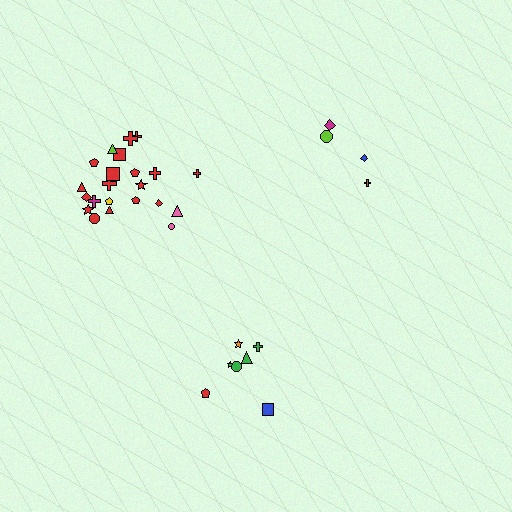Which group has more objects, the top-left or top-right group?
The top-left group.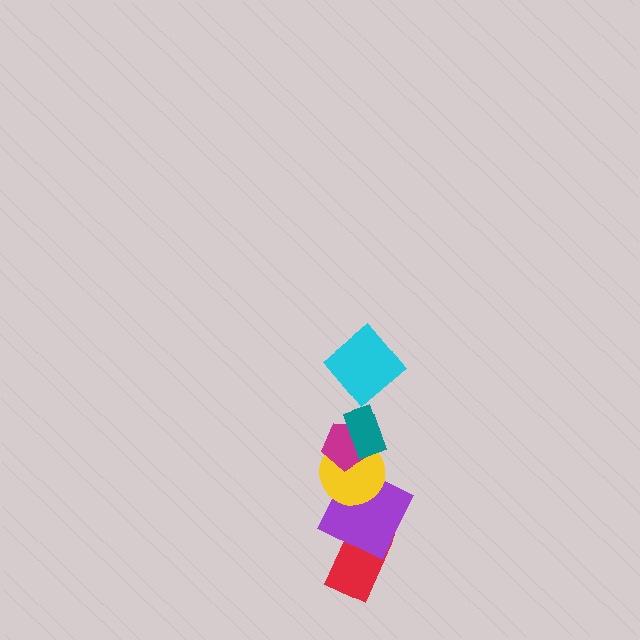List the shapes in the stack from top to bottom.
From top to bottom: the cyan diamond, the teal rectangle, the magenta pentagon, the yellow circle, the purple square, the red rectangle.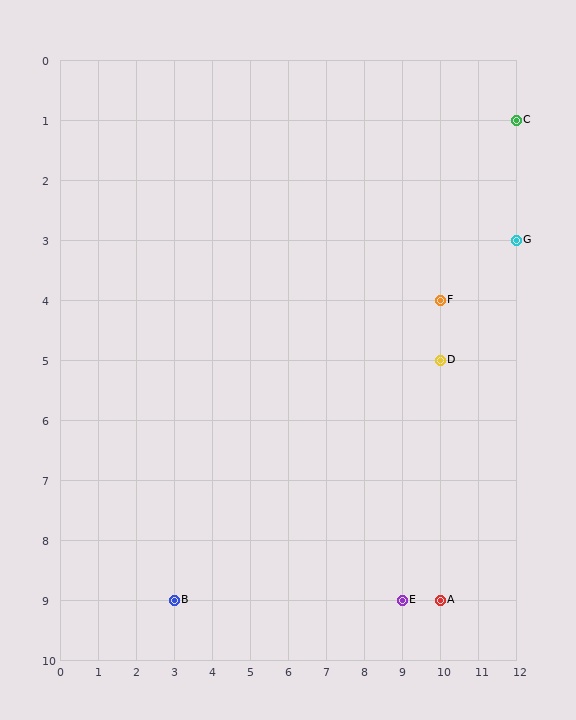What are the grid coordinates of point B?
Point B is at grid coordinates (3, 9).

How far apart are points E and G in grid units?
Points E and G are 3 columns and 6 rows apart (about 6.7 grid units diagonally).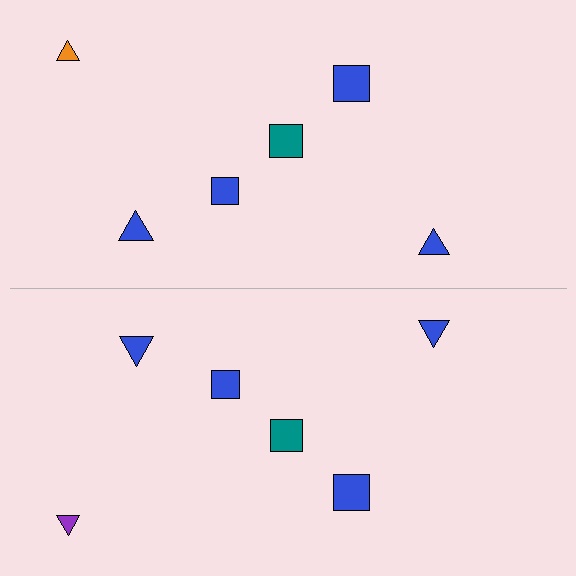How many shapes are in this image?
There are 12 shapes in this image.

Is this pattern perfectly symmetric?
No, the pattern is not perfectly symmetric. The purple triangle on the bottom side breaks the symmetry — its mirror counterpart is orange.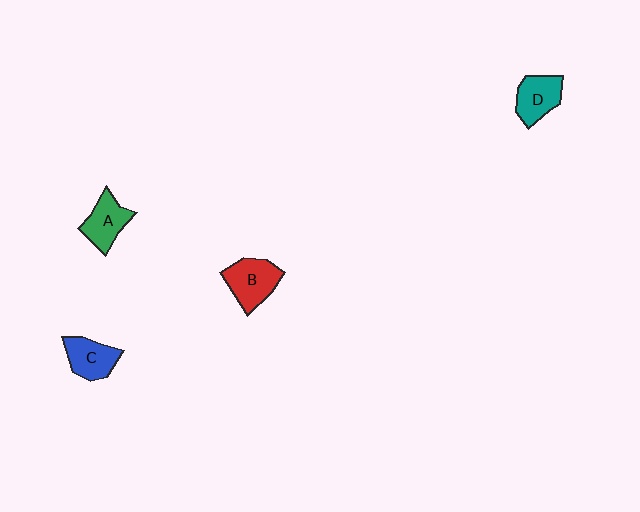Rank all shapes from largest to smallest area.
From largest to smallest: B (red), D (teal), A (green), C (blue).